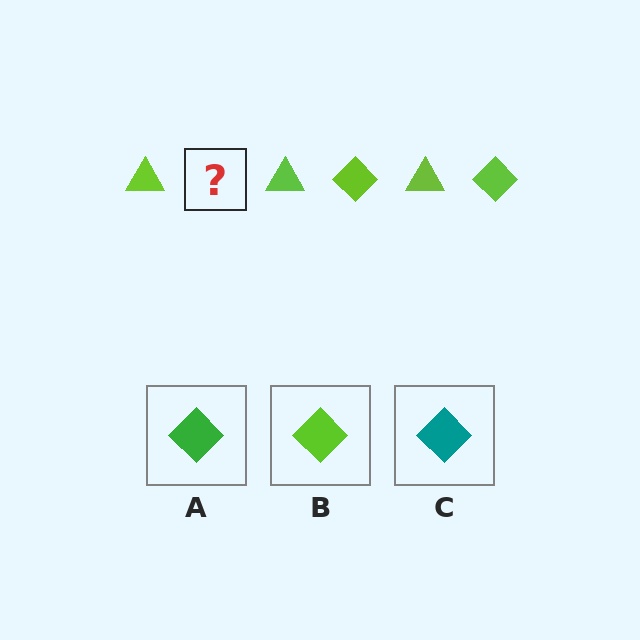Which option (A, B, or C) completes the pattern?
B.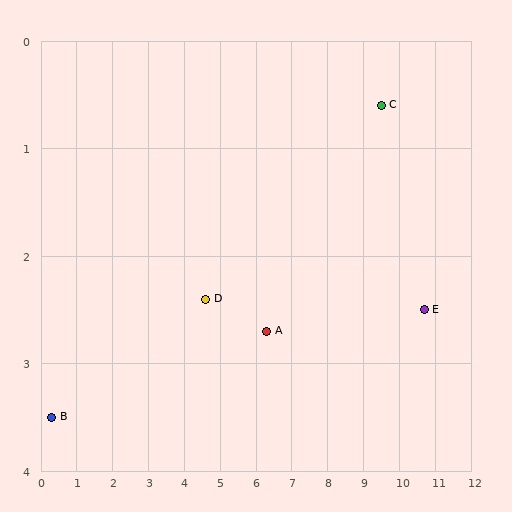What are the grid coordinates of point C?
Point C is at approximately (9.5, 0.6).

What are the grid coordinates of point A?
Point A is at approximately (6.3, 2.7).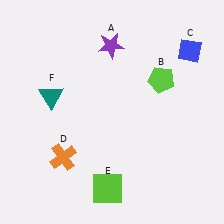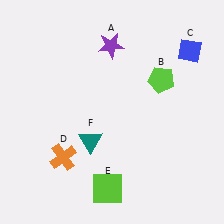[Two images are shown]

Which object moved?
The teal triangle (F) moved down.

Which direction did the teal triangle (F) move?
The teal triangle (F) moved down.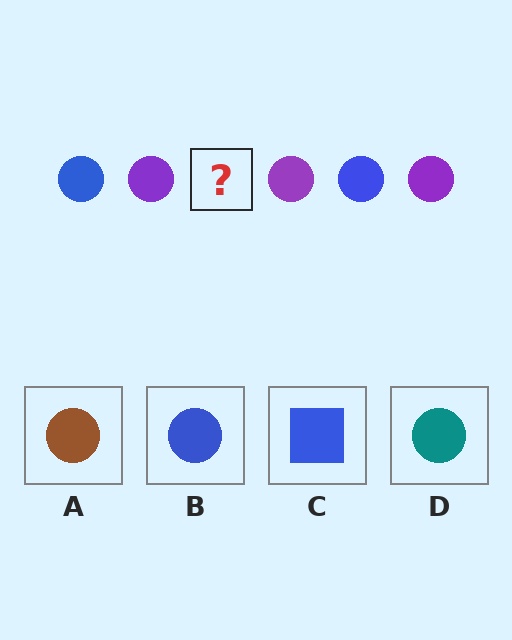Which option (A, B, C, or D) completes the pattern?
B.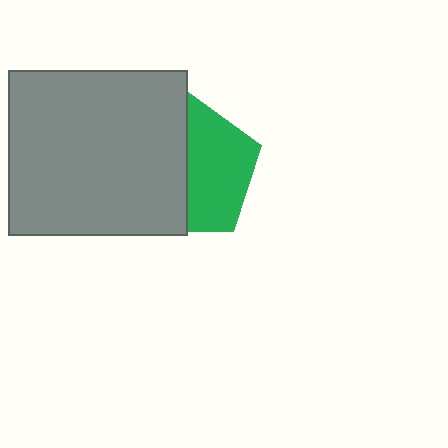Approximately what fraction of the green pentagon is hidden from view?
Roughly 49% of the green pentagon is hidden behind the gray rectangle.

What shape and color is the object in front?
The object in front is a gray rectangle.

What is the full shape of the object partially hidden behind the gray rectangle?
The partially hidden object is a green pentagon.